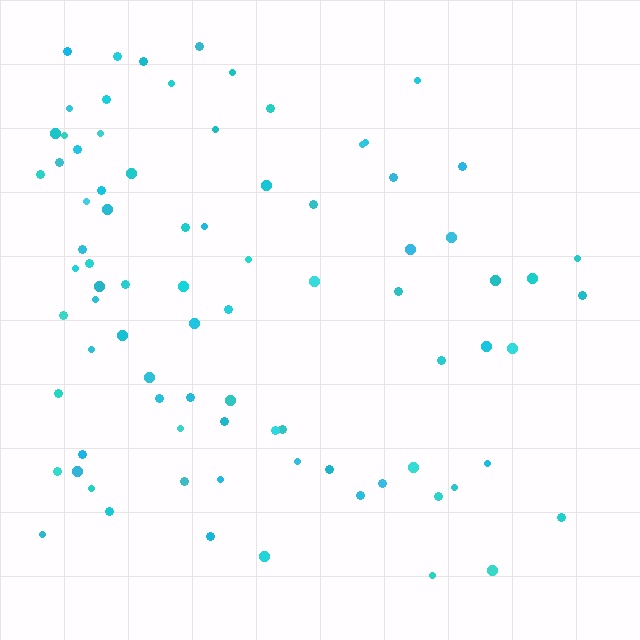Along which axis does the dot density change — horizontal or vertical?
Horizontal.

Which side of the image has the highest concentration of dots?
The left.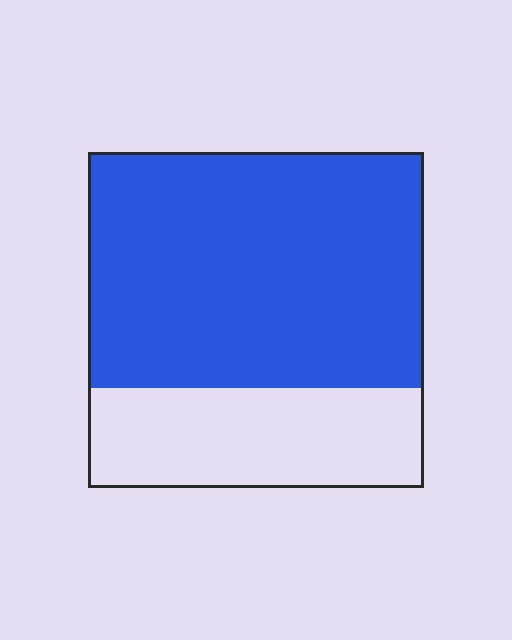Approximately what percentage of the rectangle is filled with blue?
Approximately 70%.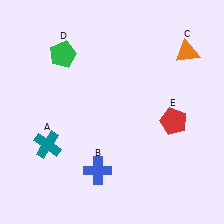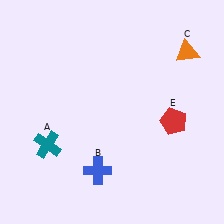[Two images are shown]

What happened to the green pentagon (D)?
The green pentagon (D) was removed in Image 2. It was in the top-left area of Image 1.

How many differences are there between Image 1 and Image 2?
There is 1 difference between the two images.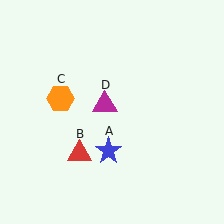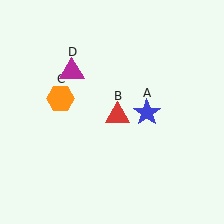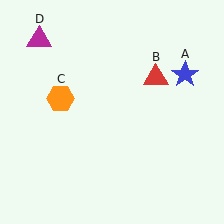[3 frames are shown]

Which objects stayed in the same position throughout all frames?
Orange hexagon (object C) remained stationary.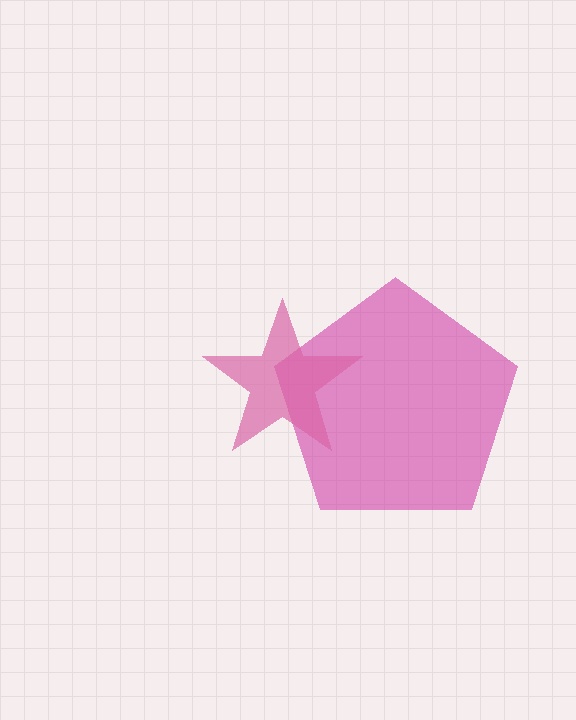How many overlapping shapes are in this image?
There are 2 overlapping shapes in the image.